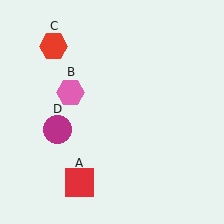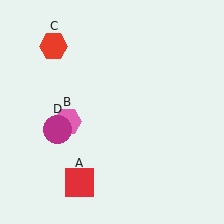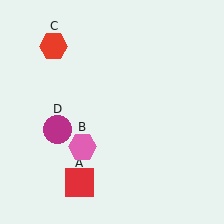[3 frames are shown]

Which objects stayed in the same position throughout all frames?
Red square (object A) and red hexagon (object C) and magenta circle (object D) remained stationary.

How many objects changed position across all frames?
1 object changed position: pink hexagon (object B).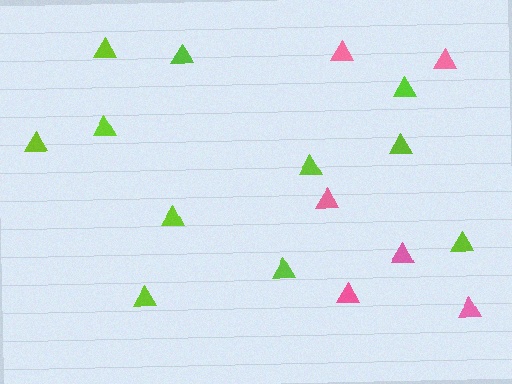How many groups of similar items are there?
There are 2 groups: one group of pink triangles (6) and one group of lime triangles (11).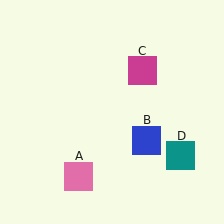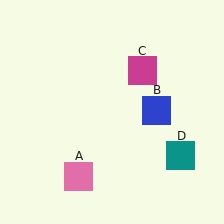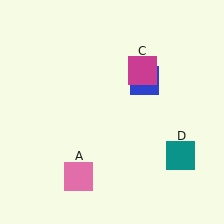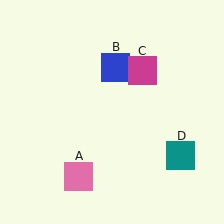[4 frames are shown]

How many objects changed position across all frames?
1 object changed position: blue square (object B).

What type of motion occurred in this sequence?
The blue square (object B) rotated counterclockwise around the center of the scene.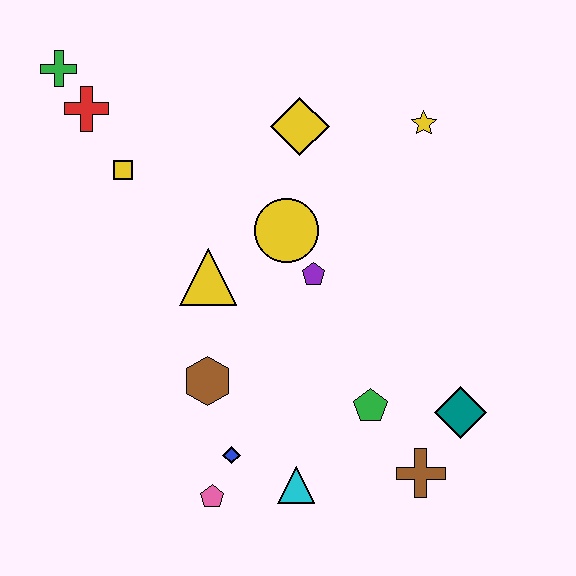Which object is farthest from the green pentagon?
The green cross is farthest from the green pentagon.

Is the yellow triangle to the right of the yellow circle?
No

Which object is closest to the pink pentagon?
The blue diamond is closest to the pink pentagon.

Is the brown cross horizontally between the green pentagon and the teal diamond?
Yes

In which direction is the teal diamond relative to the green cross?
The teal diamond is to the right of the green cross.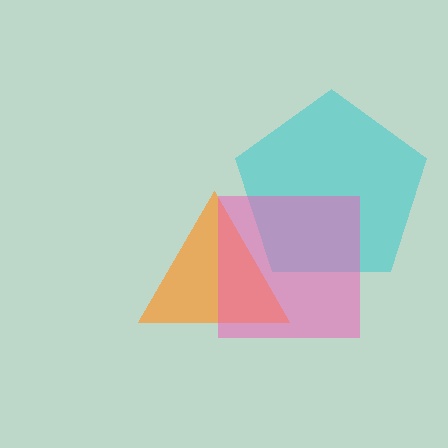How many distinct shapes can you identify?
There are 3 distinct shapes: an orange triangle, a cyan pentagon, a pink square.